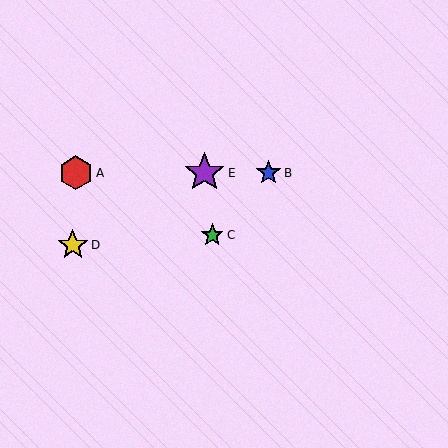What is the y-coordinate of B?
Object B is at y≈173.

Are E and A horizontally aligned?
Yes, both are at y≈173.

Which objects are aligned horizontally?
Objects A, B, E are aligned horizontally.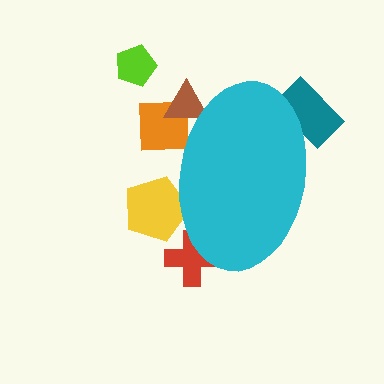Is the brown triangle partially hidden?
Yes, the brown triangle is partially hidden behind the cyan ellipse.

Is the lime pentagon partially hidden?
No, the lime pentagon is fully visible.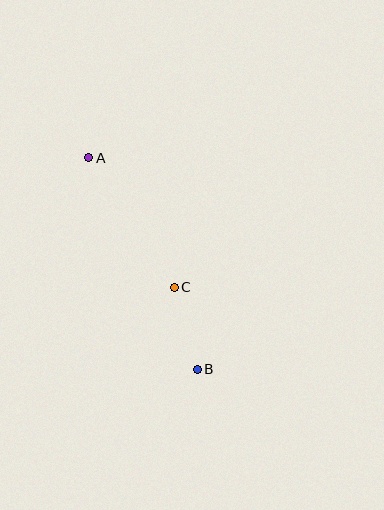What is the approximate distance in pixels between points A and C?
The distance between A and C is approximately 155 pixels.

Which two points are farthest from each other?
Points A and B are farthest from each other.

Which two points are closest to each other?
Points B and C are closest to each other.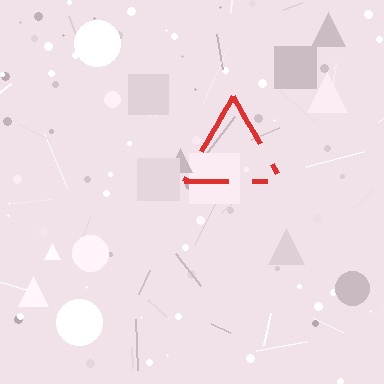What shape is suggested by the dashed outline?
The dashed outline suggests a triangle.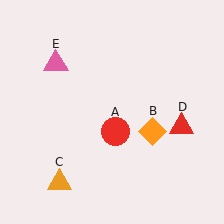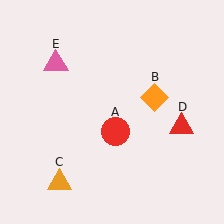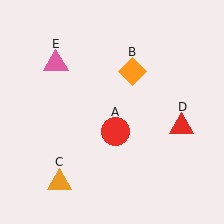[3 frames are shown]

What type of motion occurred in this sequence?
The orange diamond (object B) rotated counterclockwise around the center of the scene.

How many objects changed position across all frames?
1 object changed position: orange diamond (object B).